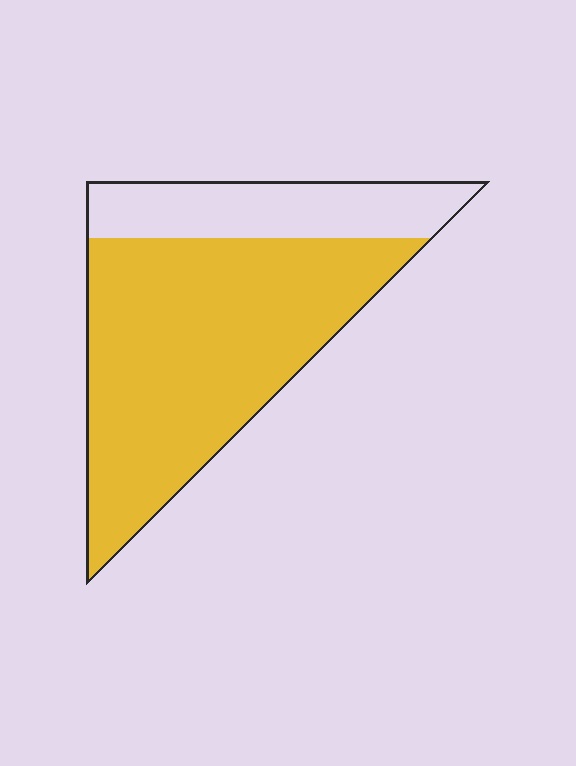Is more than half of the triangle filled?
Yes.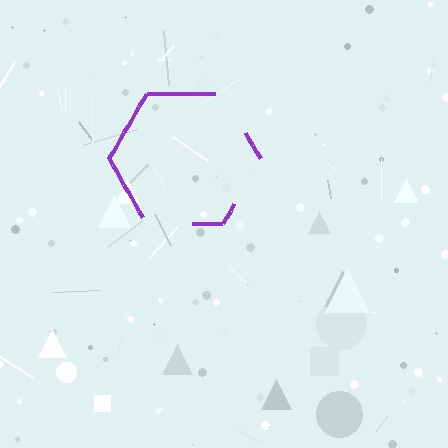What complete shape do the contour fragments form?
The contour fragments form a hexagon.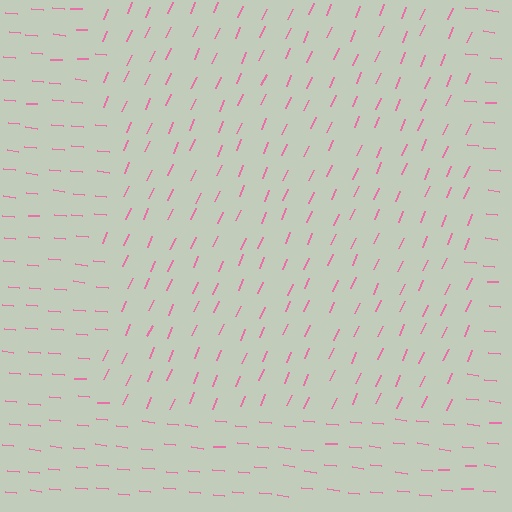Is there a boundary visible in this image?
Yes, there is a texture boundary formed by a change in line orientation.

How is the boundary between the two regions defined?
The boundary is defined purely by a change in line orientation (approximately 72 degrees difference). All lines are the same color and thickness.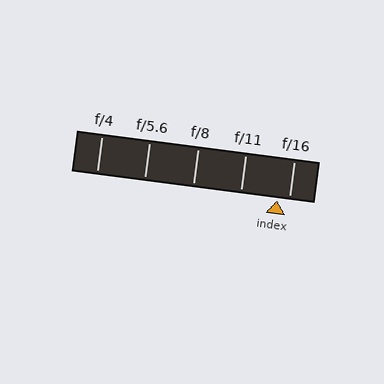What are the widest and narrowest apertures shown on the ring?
The widest aperture shown is f/4 and the narrowest is f/16.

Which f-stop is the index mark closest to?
The index mark is closest to f/16.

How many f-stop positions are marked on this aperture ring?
There are 5 f-stop positions marked.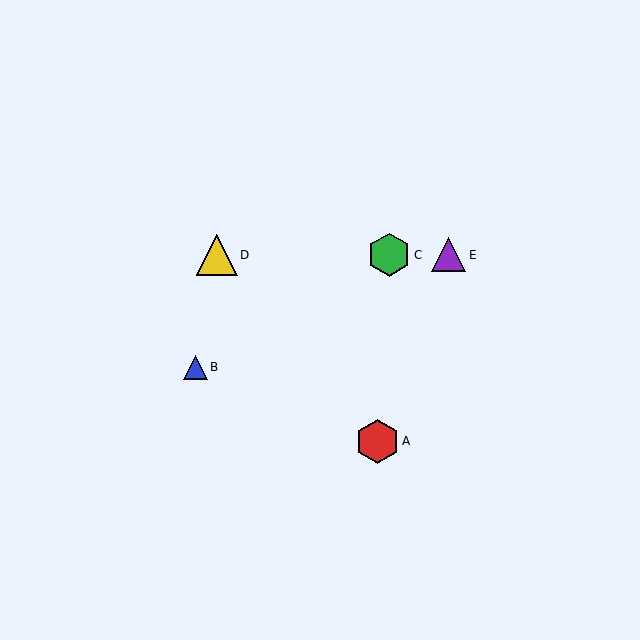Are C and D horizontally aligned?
Yes, both are at y≈255.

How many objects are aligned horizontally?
3 objects (C, D, E) are aligned horizontally.